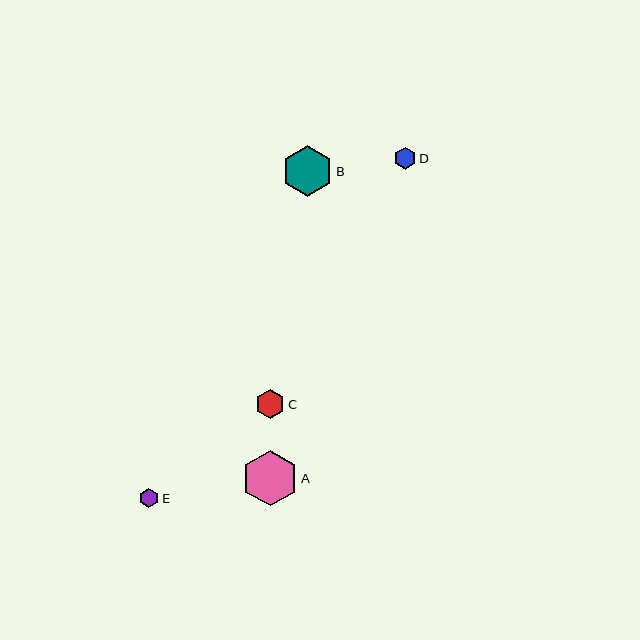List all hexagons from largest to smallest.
From largest to smallest: A, B, C, D, E.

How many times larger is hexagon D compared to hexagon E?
Hexagon D is approximately 1.1 times the size of hexagon E.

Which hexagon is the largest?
Hexagon A is the largest with a size of approximately 56 pixels.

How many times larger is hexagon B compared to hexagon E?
Hexagon B is approximately 2.7 times the size of hexagon E.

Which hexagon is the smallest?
Hexagon E is the smallest with a size of approximately 19 pixels.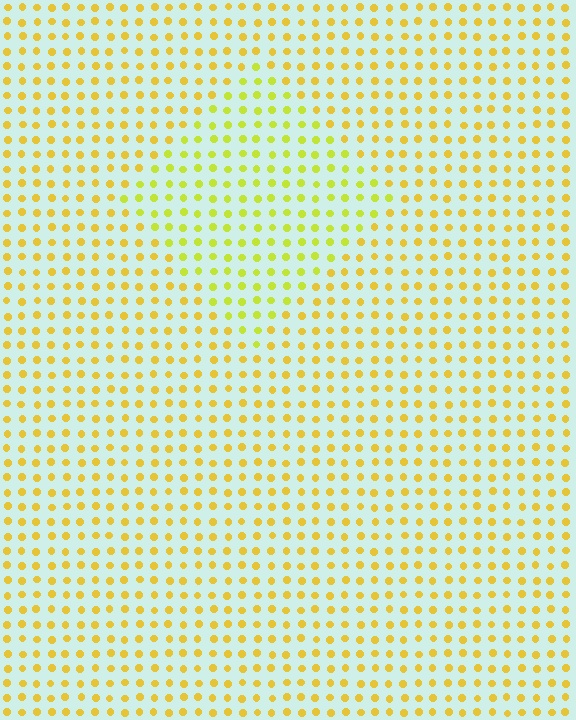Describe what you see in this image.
The image is filled with small yellow elements in a uniform arrangement. A diamond-shaped region is visible where the elements are tinted to a slightly different hue, forming a subtle color boundary.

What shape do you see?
I see a diamond.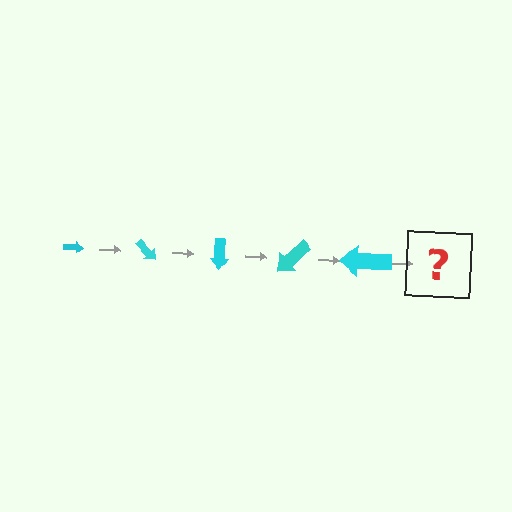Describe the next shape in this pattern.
It should be an arrow, larger than the previous one and rotated 225 degrees from the start.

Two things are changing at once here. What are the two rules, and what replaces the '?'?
The two rules are that the arrow grows larger each step and it rotates 45 degrees each step. The '?' should be an arrow, larger than the previous one and rotated 225 degrees from the start.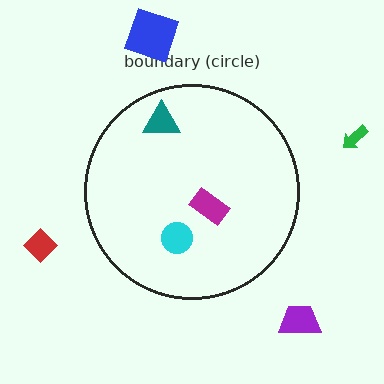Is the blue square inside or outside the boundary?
Outside.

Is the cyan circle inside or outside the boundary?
Inside.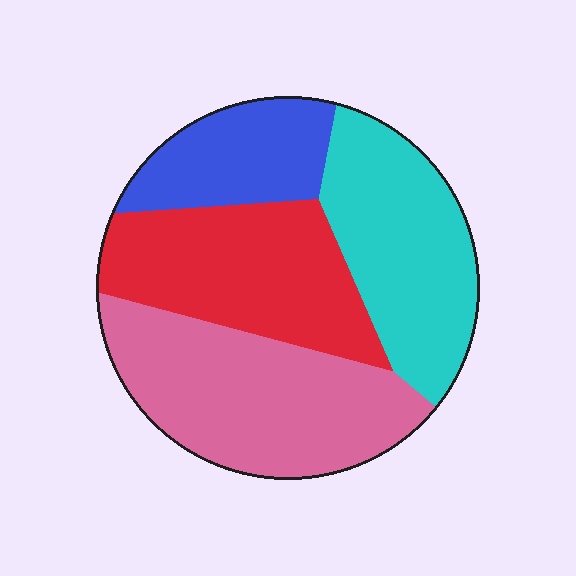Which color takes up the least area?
Blue, at roughly 15%.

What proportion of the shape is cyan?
Cyan covers about 25% of the shape.